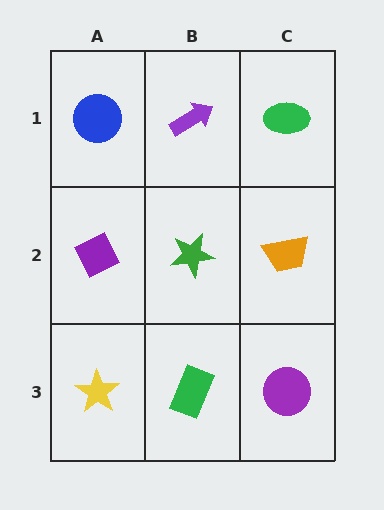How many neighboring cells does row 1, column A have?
2.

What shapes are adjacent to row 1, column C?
An orange trapezoid (row 2, column C), a purple arrow (row 1, column B).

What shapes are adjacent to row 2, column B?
A purple arrow (row 1, column B), a green rectangle (row 3, column B), a purple diamond (row 2, column A), an orange trapezoid (row 2, column C).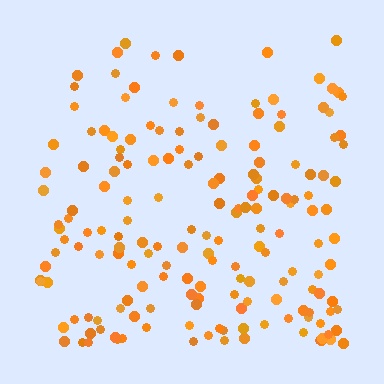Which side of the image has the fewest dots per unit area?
The top.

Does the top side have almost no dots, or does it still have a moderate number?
Still a moderate number, just noticeably fewer than the bottom.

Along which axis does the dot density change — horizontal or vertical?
Vertical.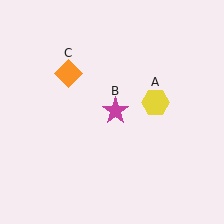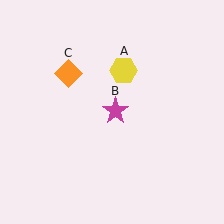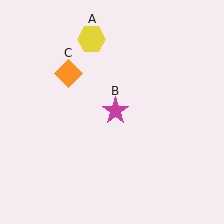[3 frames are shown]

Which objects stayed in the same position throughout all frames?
Magenta star (object B) and orange diamond (object C) remained stationary.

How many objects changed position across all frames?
1 object changed position: yellow hexagon (object A).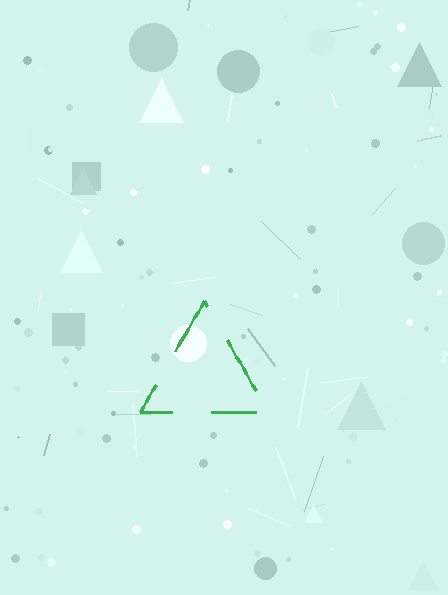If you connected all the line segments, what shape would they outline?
They would outline a triangle.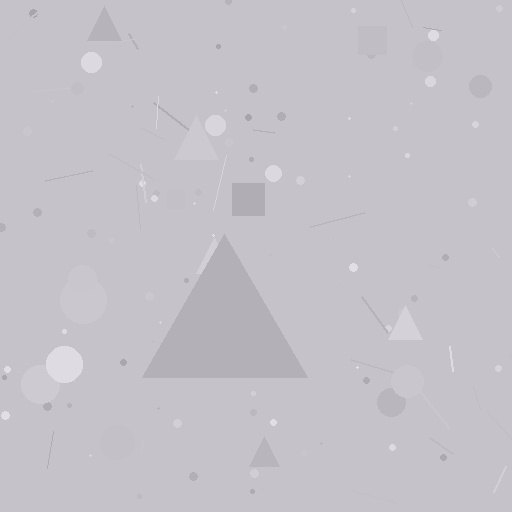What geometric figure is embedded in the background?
A triangle is embedded in the background.